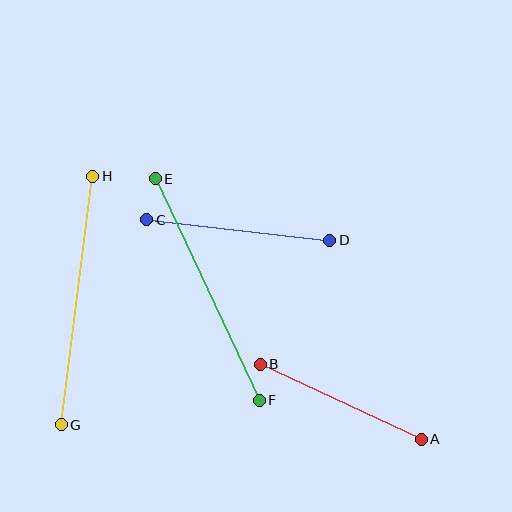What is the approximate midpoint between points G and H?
The midpoint is at approximately (77, 300) pixels.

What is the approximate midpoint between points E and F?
The midpoint is at approximately (207, 289) pixels.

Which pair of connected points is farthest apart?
Points G and H are farthest apart.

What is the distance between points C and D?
The distance is approximately 184 pixels.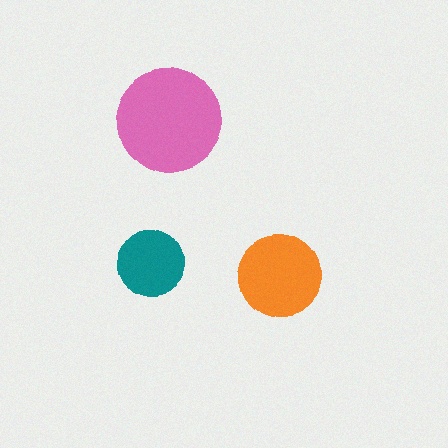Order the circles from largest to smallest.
the pink one, the orange one, the teal one.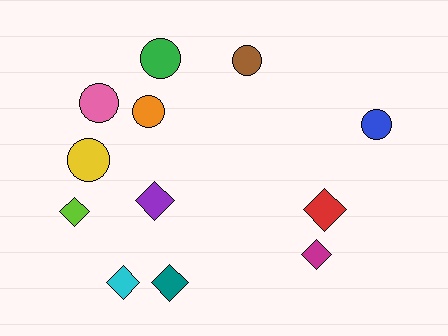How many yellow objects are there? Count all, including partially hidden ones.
There is 1 yellow object.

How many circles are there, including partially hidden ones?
There are 6 circles.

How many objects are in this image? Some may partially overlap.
There are 12 objects.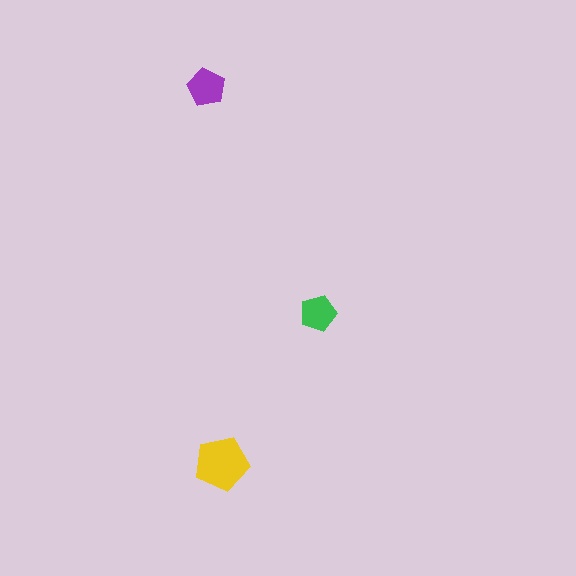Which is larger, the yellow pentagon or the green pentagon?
The yellow one.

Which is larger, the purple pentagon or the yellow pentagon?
The yellow one.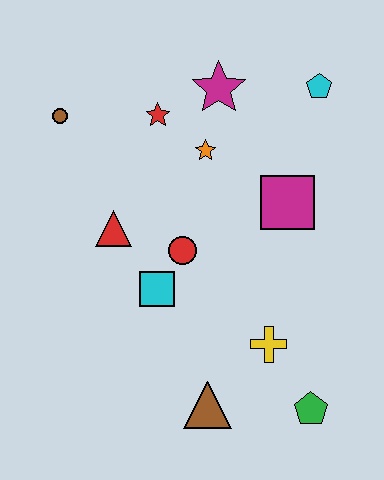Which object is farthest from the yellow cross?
The brown circle is farthest from the yellow cross.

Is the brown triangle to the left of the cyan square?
No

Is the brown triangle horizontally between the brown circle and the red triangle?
No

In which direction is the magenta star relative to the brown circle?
The magenta star is to the right of the brown circle.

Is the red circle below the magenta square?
Yes